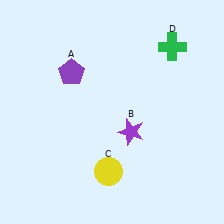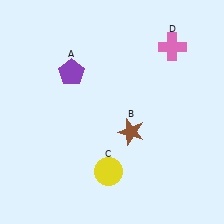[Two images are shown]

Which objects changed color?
B changed from purple to brown. D changed from green to pink.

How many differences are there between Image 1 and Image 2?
There are 2 differences between the two images.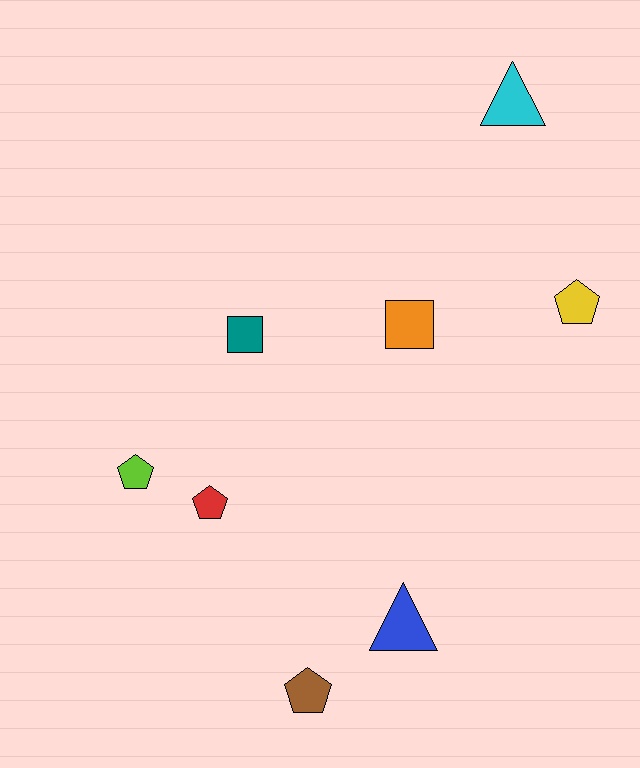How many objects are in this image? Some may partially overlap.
There are 8 objects.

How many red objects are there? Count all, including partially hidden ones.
There is 1 red object.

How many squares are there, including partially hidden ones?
There are 2 squares.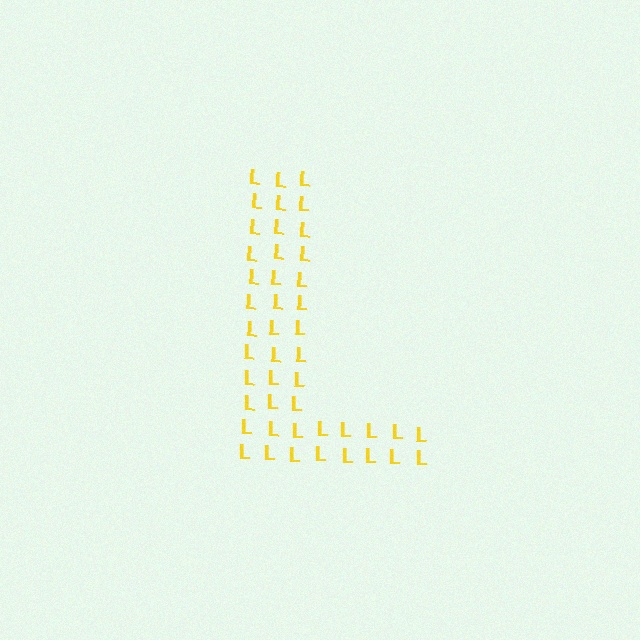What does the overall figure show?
The overall figure shows the letter L.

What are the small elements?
The small elements are letter L's.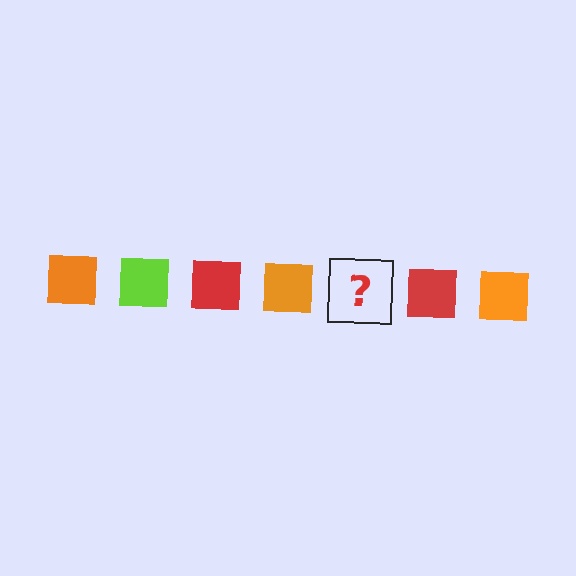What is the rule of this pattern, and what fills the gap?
The rule is that the pattern cycles through orange, lime, red squares. The gap should be filled with a lime square.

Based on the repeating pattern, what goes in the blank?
The blank should be a lime square.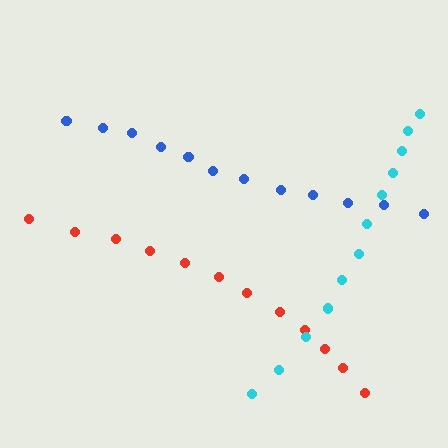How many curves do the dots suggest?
There are 3 distinct paths.